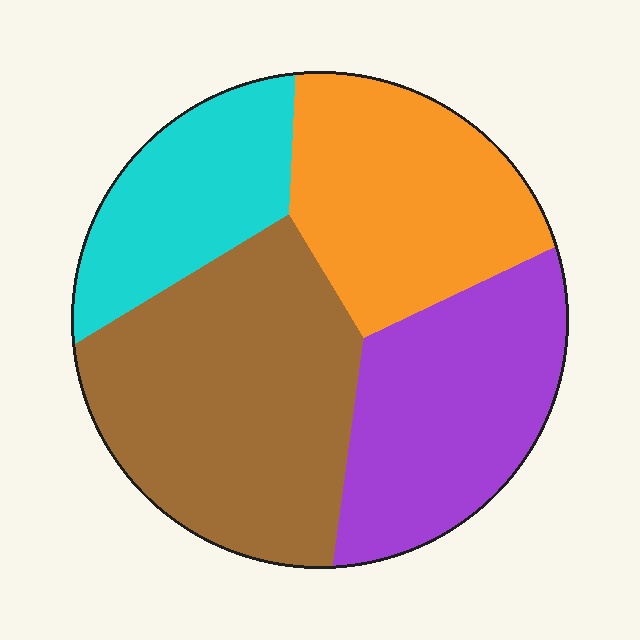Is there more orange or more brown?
Brown.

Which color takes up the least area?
Cyan, at roughly 15%.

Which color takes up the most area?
Brown, at roughly 35%.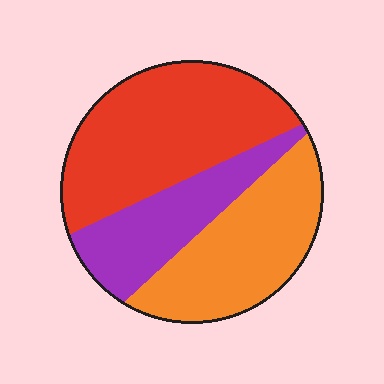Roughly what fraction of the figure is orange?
Orange covers around 35% of the figure.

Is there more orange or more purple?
Orange.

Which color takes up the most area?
Red, at roughly 45%.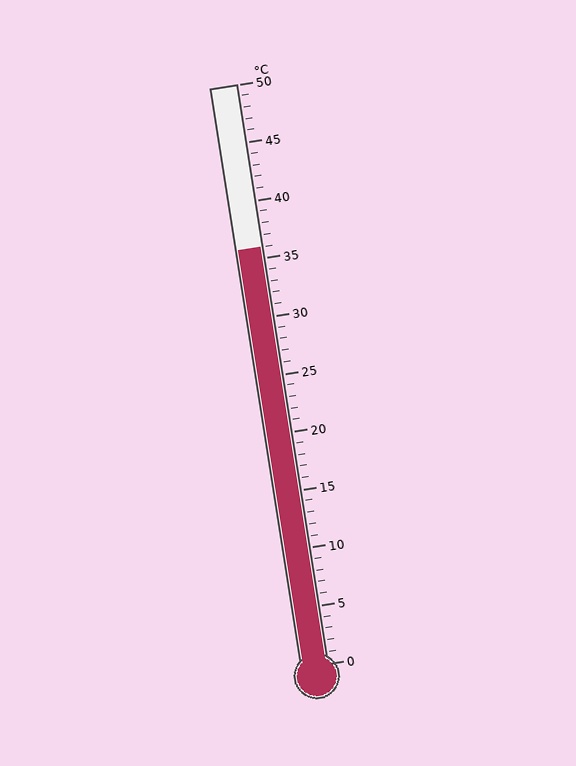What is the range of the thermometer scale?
The thermometer scale ranges from 0°C to 50°C.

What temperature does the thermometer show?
The thermometer shows approximately 36°C.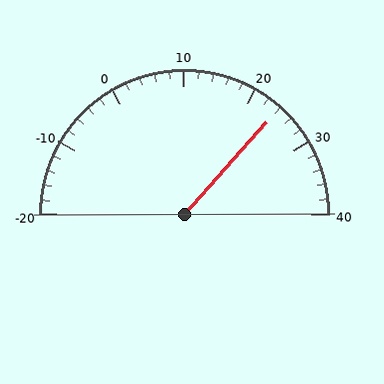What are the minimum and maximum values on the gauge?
The gauge ranges from -20 to 40.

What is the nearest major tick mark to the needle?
The nearest major tick mark is 20.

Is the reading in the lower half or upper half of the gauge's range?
The reading is in the upper half of the range (-20 to 40).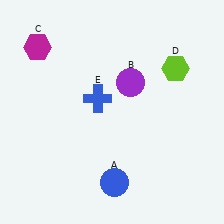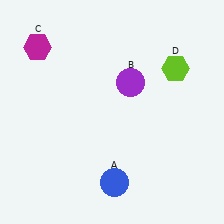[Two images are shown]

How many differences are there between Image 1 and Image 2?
There is 1 difference between the two images.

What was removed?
The blue cross (E) was removed in Image 2.